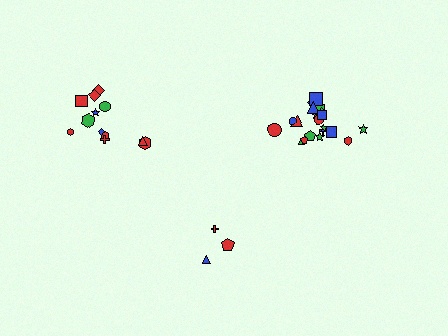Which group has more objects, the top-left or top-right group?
The top-right group.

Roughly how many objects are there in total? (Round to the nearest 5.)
Roughly 35 objects in total.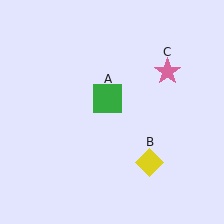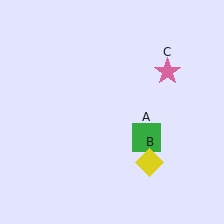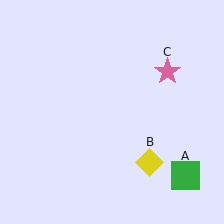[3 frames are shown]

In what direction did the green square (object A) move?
The green square (object A) moved down and to the right.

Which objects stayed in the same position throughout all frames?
Yellow diamond (object B) and pink star (object C) remained stationary.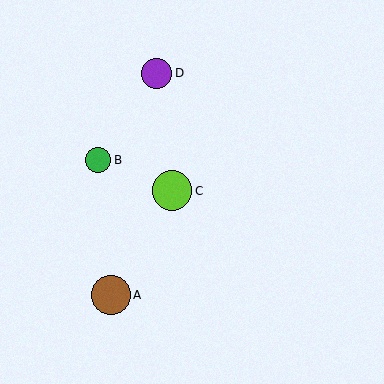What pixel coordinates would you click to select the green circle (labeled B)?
Click at (98, 160) to select the green circle B.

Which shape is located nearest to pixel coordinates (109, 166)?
The green circle (labeled B) at (98, 160) is nearest to that location.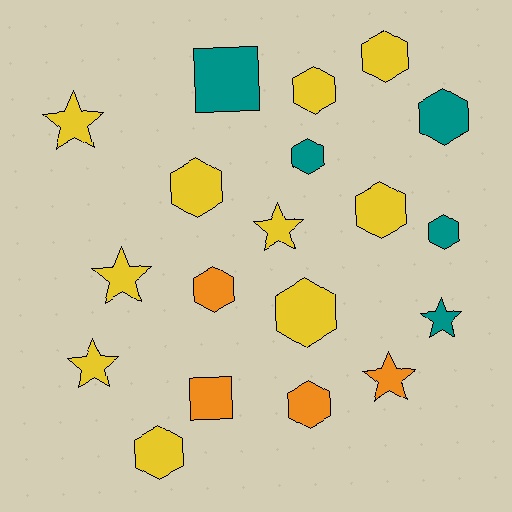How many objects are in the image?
There are 19 objects.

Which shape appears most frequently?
Hexagon, with 11 objects.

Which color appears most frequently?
Yellow, with 10 objects.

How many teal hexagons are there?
There are 3 teal hexagons.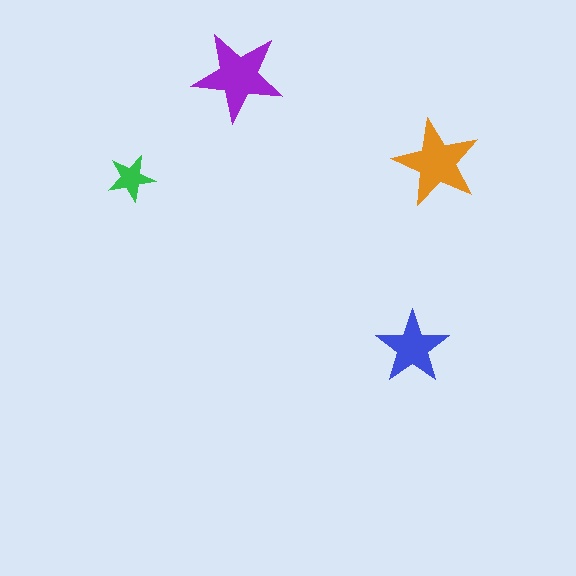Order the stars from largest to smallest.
the purple one, the orange one, the blue one, the green one.